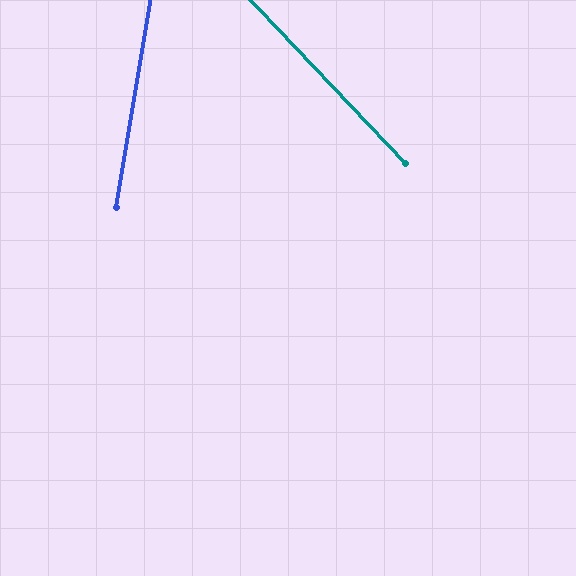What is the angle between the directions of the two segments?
Approximately 53 degrees.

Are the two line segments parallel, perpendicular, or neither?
Neither parallel nor perpendicular — they differ by about 53°.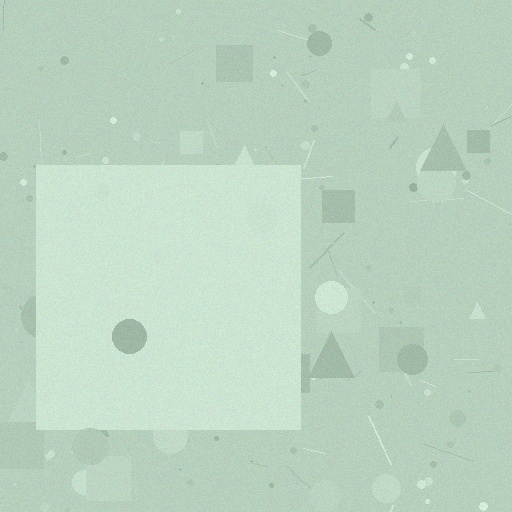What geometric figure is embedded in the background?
A square is embedded in the background.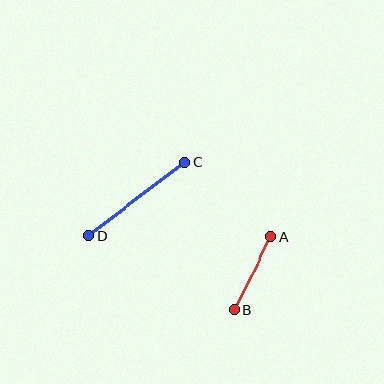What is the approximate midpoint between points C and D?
The midpoint is at approximately (137, 199) pixels.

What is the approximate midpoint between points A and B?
The midpoint is at approximately (253, 273) pixels.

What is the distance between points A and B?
The distance is approximately 81 pixels.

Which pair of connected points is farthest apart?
Points C and D are farthest apart.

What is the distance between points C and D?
The distance is approximately 120 pixels.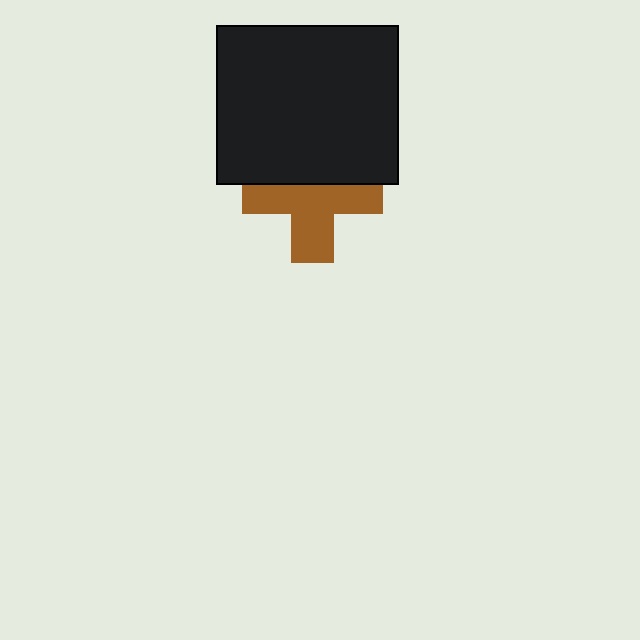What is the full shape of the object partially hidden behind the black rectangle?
The partially hidden object is a brown cross.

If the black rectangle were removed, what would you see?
You would see the complete brown cross.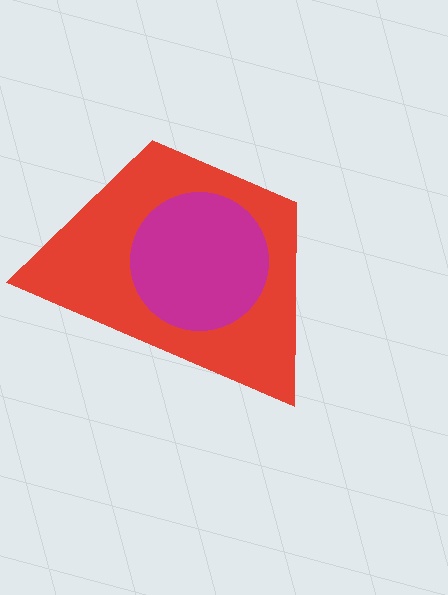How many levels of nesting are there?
2.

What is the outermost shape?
The red trapezoid.